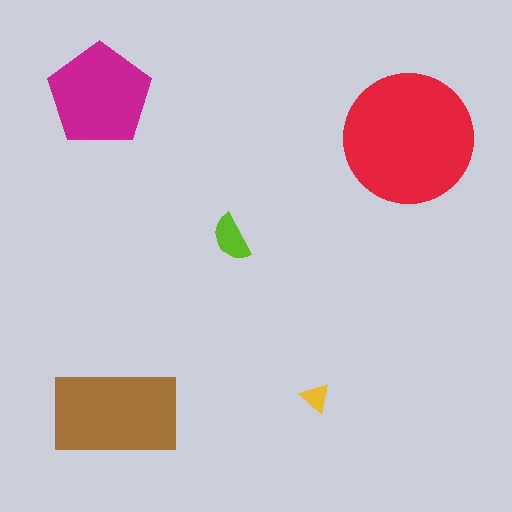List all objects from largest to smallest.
The red circle, the brown rectangle, the magenta pentagon, the lime semicircle, the yellow triangle.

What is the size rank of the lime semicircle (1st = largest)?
4th.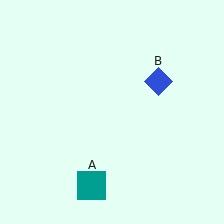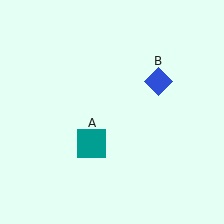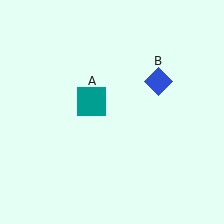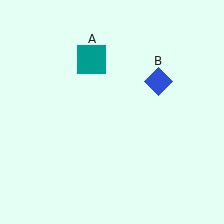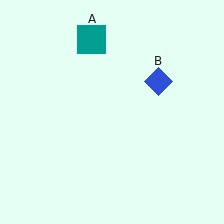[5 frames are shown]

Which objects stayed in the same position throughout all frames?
Blue diamond (object B) remained stationary.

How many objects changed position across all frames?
1 object changed position: teal square (object A).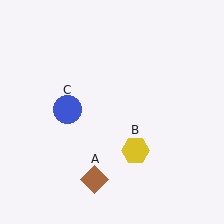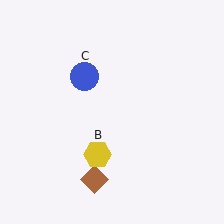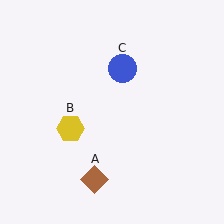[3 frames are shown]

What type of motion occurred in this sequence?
The yellow hexagon (object B), blue circle (object C) rotated clockwise around the center of the scene.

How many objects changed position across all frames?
2 objects changed position: yellow hexagon (object B), blue circle (object C).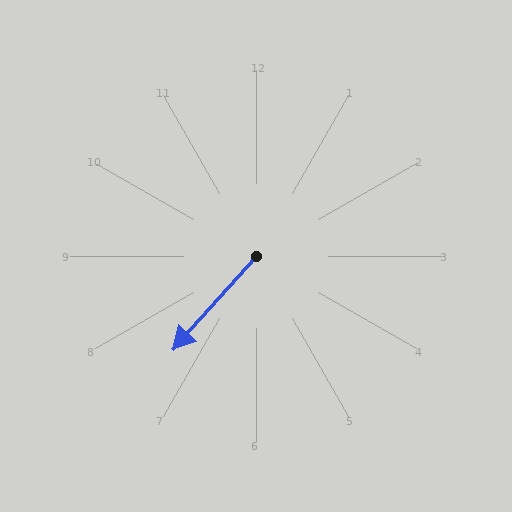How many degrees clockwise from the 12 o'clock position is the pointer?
Approximately 222 degrees.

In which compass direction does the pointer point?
Southwest.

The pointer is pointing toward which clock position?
Roughly 7 o'clock.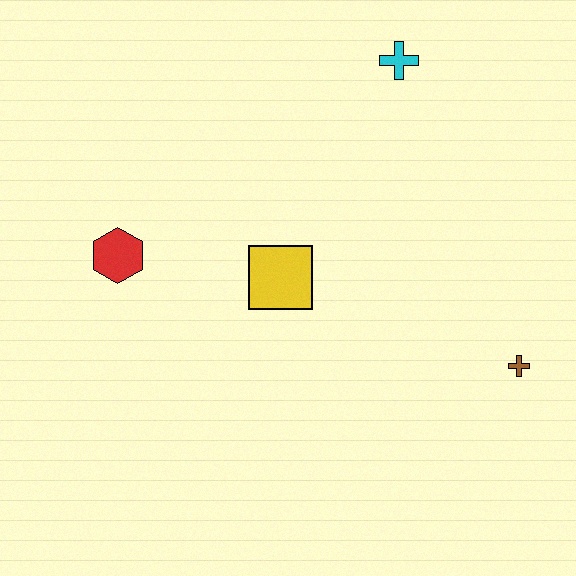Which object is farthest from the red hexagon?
The brown cross is farthest from the red hexagon.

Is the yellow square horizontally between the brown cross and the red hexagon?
Yes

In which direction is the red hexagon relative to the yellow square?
The red hexagon is to the left of the yellow square.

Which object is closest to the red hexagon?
The yellow square is closest to the red hexagon.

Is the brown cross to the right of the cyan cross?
Yes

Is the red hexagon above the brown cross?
Yes